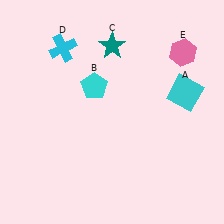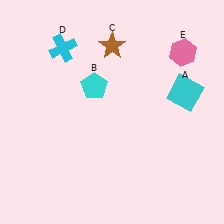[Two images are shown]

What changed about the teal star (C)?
In Image 1, C is teal. In Image 2, it changed to brown.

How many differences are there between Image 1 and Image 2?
There is 1 difference between the two images.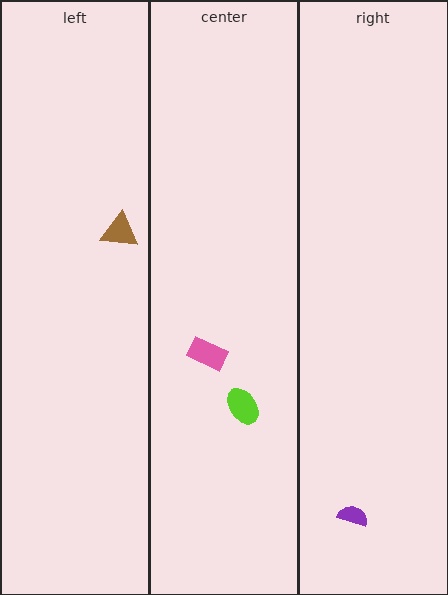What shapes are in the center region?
The lime ellipse, the pink rectangle.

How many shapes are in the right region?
1.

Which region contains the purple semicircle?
The right region.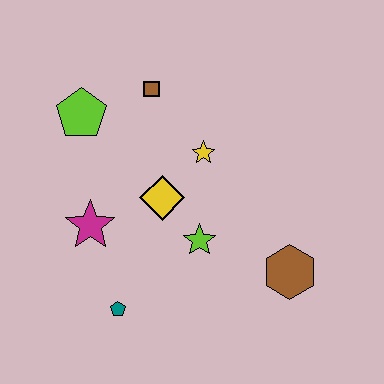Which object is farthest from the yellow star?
The teal pentagon is farthest from the yellow star.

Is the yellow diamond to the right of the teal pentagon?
Yes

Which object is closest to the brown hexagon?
The lime star is closest to the brown hexagon.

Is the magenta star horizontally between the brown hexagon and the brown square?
No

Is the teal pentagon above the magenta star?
No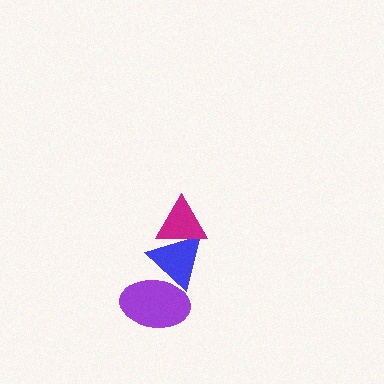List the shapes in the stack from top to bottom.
From top to bottom: the magenta triangle, the blue triangle, the purple ellipse.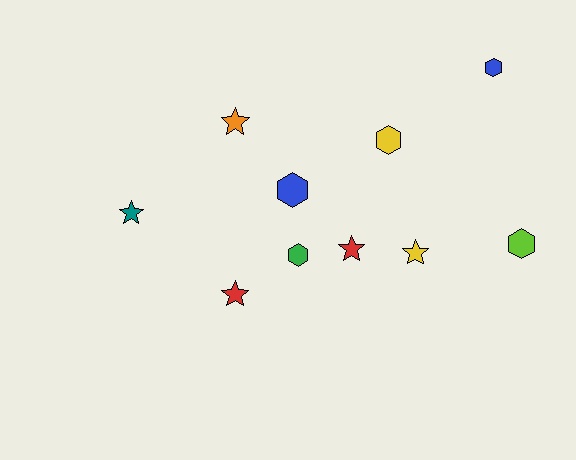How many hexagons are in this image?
There are 5 hexagons.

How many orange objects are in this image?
There is 1 orange object.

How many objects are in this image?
There are 10 objects.